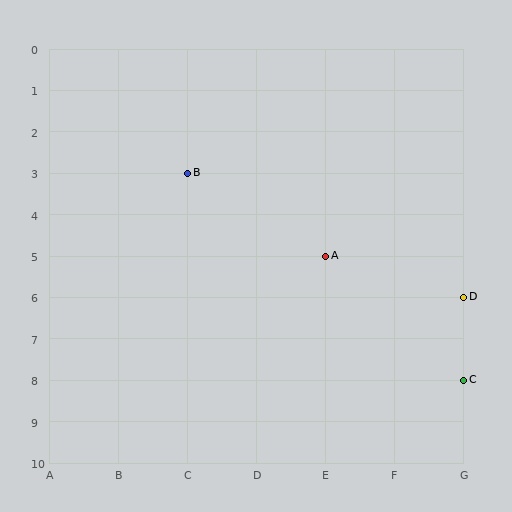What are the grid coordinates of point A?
Point A is at grid coordinates (E, 5).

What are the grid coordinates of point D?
Point D is at grid coordinates (G, 6).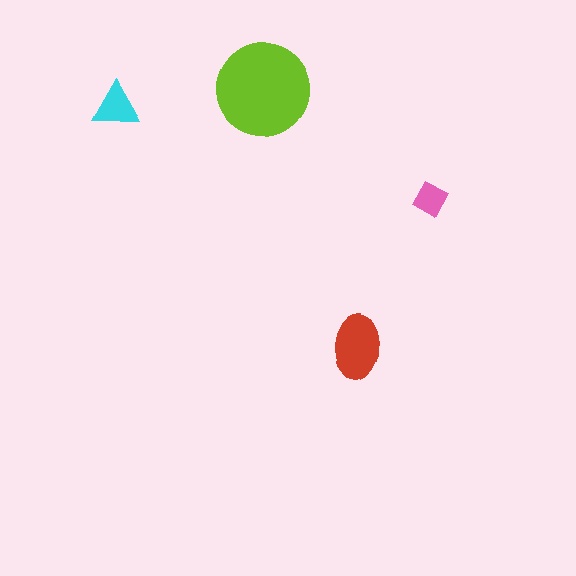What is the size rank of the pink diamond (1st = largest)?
4th.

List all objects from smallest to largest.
The pink diamond, the cyan triangle, the red ellipse, the lime circle.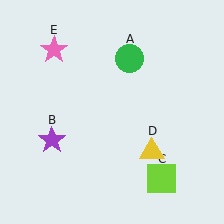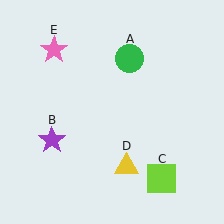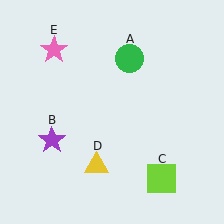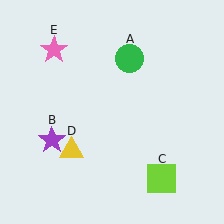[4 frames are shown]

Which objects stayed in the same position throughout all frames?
Green circle (object A) and purple star (object B) and lime square (object C) and pink star (object E) remained stationary.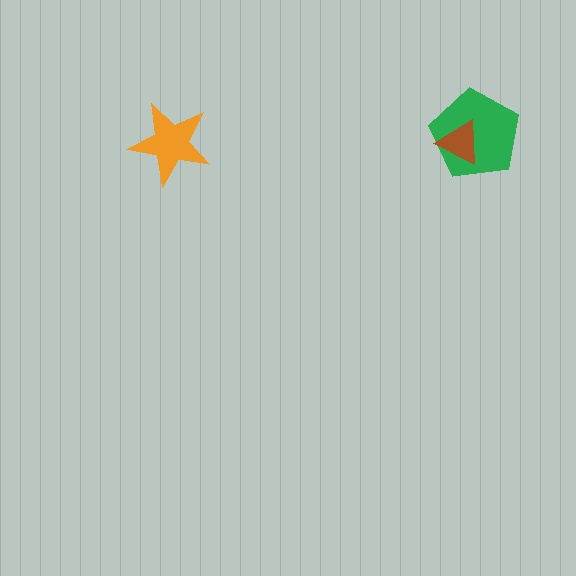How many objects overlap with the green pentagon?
1 object overlaps with the green pentagon.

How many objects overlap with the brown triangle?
1 object overlaps with the brown triangle.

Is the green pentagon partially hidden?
Yes, it is partially covered by another shape.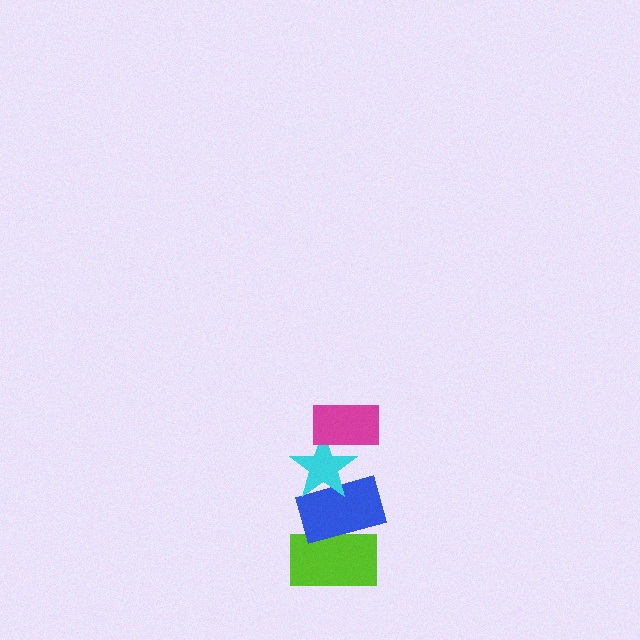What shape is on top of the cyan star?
The magenta rectangle is on top of the cyan star.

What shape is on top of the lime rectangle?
The blue rectangle is on top of the lime rectangle.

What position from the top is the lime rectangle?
The lime rectangle is 4th from the top.